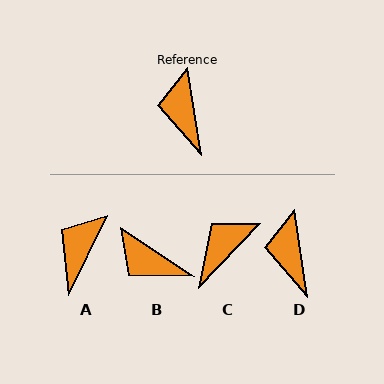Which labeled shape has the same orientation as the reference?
D.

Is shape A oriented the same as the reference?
No, it is off by about 35 degrees.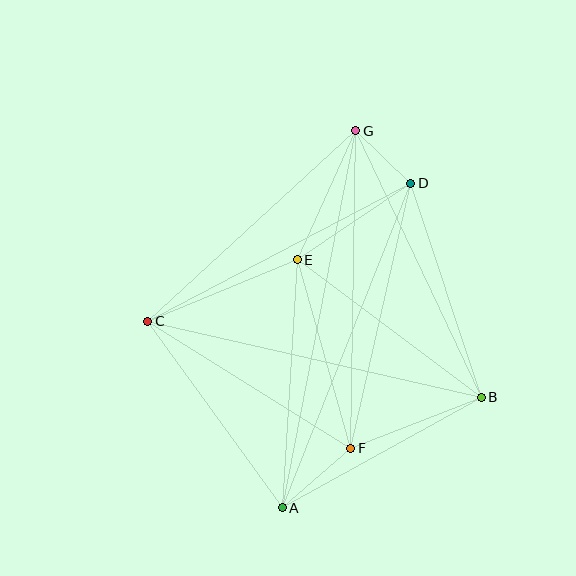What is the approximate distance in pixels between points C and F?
The distance between C and F is approximately 239 pixels.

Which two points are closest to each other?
Points D and G are closest to each other.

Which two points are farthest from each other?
Points A and G are farthest from each other.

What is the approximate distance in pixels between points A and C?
The distance between A and C is approximately 230 pixels.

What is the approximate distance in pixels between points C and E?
The distance between C and E is approximately 161 pixels.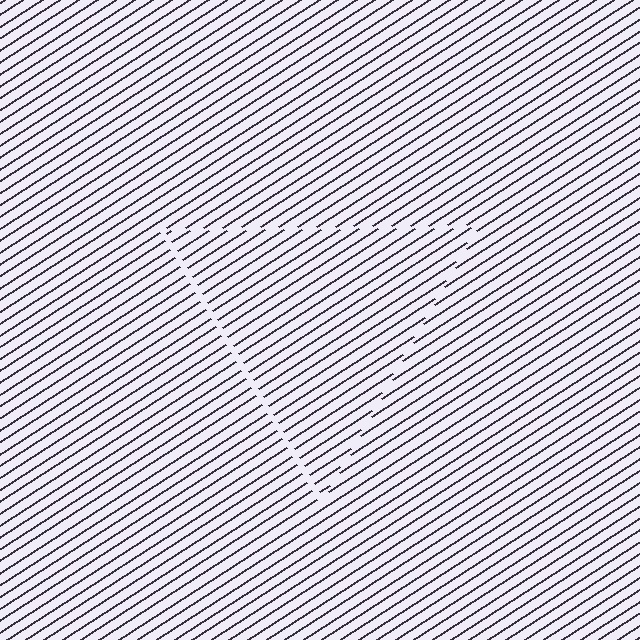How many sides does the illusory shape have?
3 sides — the line-ends trace a triangle.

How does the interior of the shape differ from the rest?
The interior of the shape contains the same grating, shifted by half a period — the contour is defined by the phase discontinuity where line-ends from the inner and outer gratings abut.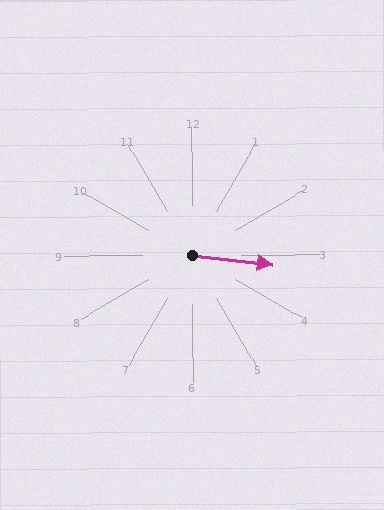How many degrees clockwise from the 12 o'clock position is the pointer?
Approximately 97 degrees.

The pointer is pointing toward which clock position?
Roughly 3 o'clock.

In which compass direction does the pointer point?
East.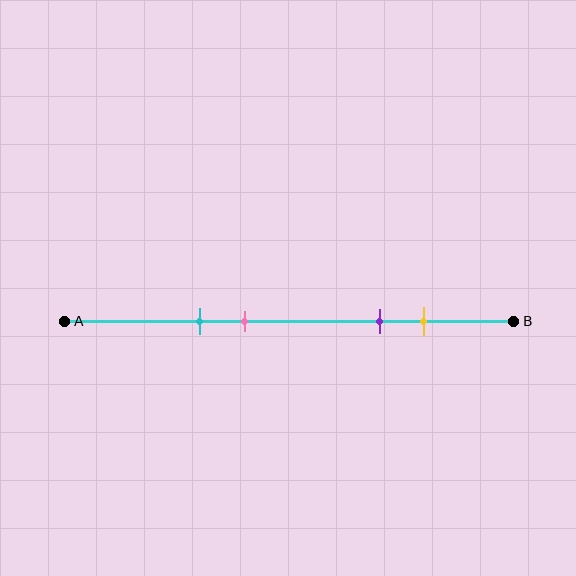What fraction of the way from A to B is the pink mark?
The pink mark is approximately 40% (0.4) of the way from A to B.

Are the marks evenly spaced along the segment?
No, the marks are not evenly spaced.